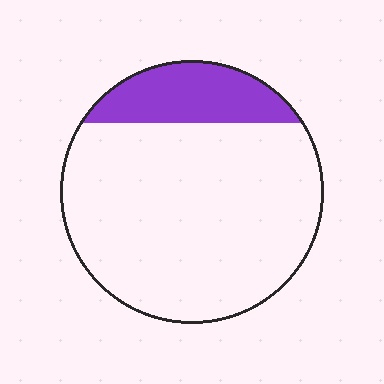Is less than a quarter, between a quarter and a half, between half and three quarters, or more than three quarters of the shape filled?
Less than a quarter.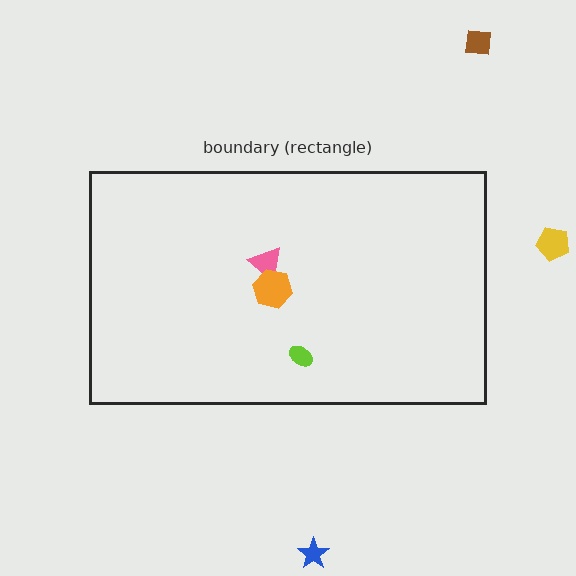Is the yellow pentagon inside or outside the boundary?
Outside.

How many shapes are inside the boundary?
3 inside, 3 outside.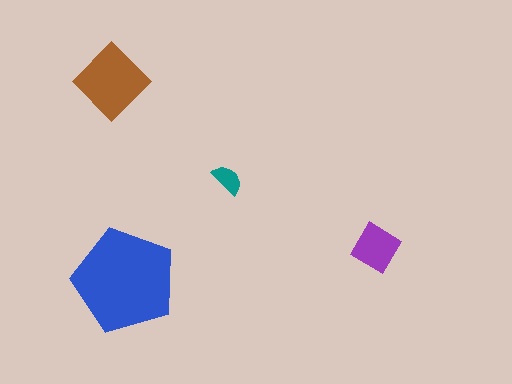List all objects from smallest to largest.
The teal semicircle, the purple diamond, the brown diamond, the blue pentagon.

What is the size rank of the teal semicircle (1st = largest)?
4th.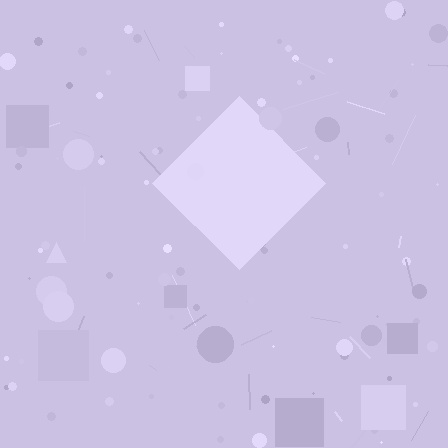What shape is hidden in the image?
A diamond is hidden in the image.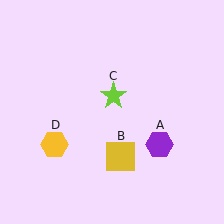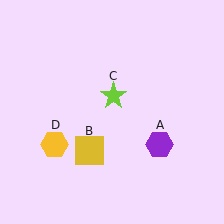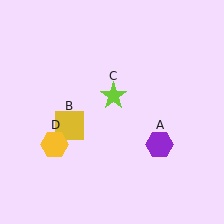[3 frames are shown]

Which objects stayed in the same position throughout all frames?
Purple hexagon (object A) and lime star (object C) and yellow hexagon (object D) remained stationary.